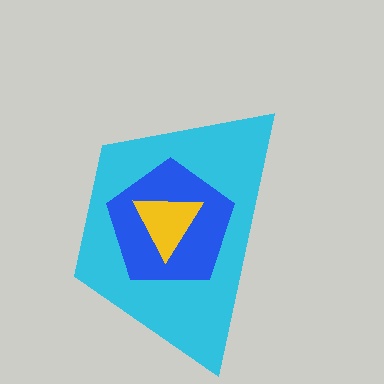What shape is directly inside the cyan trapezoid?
The blue pentagon.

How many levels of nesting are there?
3.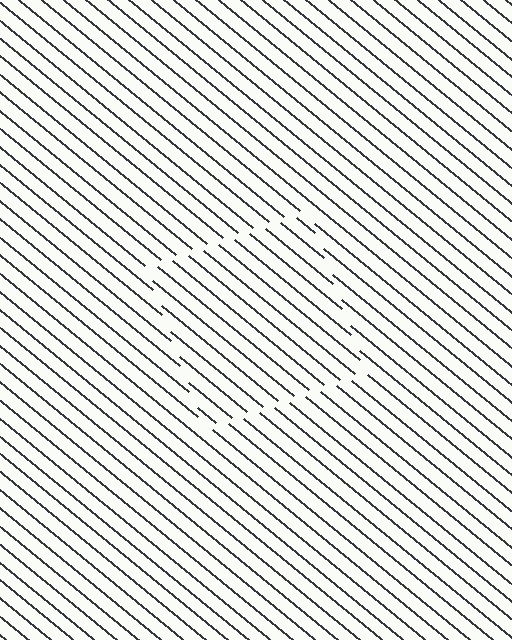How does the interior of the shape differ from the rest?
The interior of the shape contains the same grating, shifted by half a period — the contour is defined by the phase discontinuity where line-ends from the inner and outer gratings abut.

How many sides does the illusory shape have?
4 sides — the line-ends trace a square.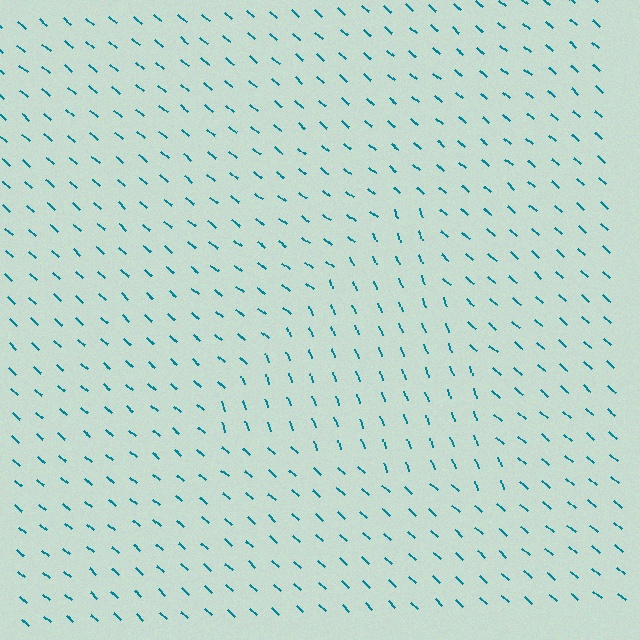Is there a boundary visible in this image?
Yes, there is a texture boundary formed by a change in line orientation.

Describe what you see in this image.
The image is filled with small teal line segments. A triangle region in the image has lines oriented differently from the surrounding lines, creating a visible texture boundary.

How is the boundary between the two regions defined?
The boundary is defined purely by a change in line orientation (approximately 31 degrees difference). All lines are the same color and thickness.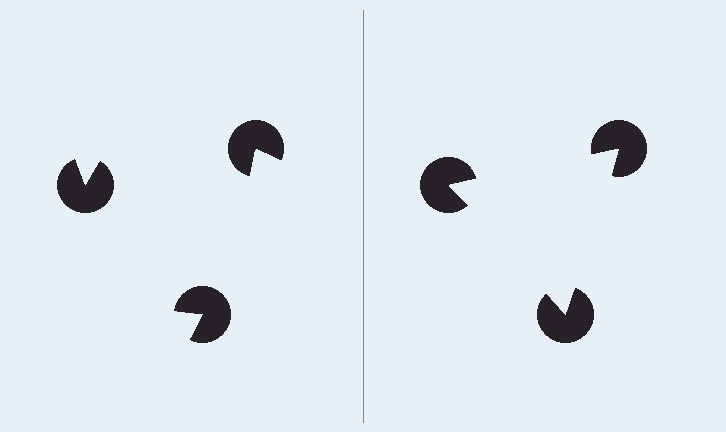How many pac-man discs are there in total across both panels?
6 — 3 on each side.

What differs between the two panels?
The pac-man discs are positioned identically on both sides; only the wedge orientations differ. On the right they align to a triangle; on the left they are misaligned.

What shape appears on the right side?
An illusory triangle.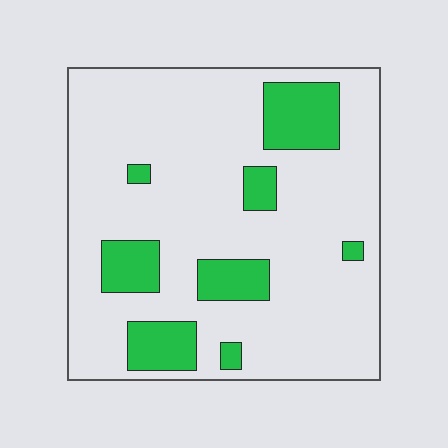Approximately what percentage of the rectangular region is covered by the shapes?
Approximately 20%.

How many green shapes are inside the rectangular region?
8.